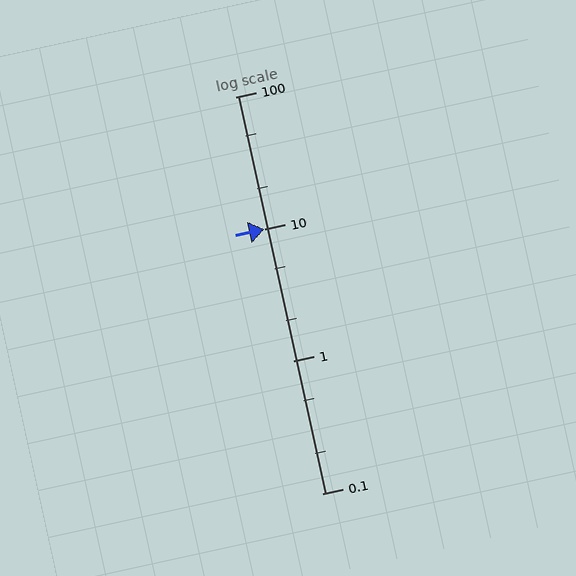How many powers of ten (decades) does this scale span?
The scale spans 3 decades, from 0.1 to 100.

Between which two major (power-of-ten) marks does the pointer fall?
The pointer is between 10 and 100.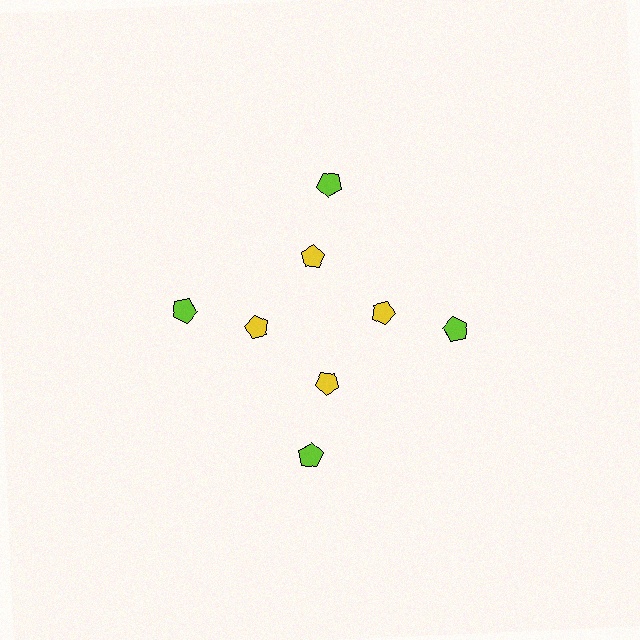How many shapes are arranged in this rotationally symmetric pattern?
There are 8 shapes, arranged in 4 groups of 2.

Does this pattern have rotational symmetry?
Yes, this pattern has 4-fold rotational symmetry. It looks the same after rotating 90 degrees around the center.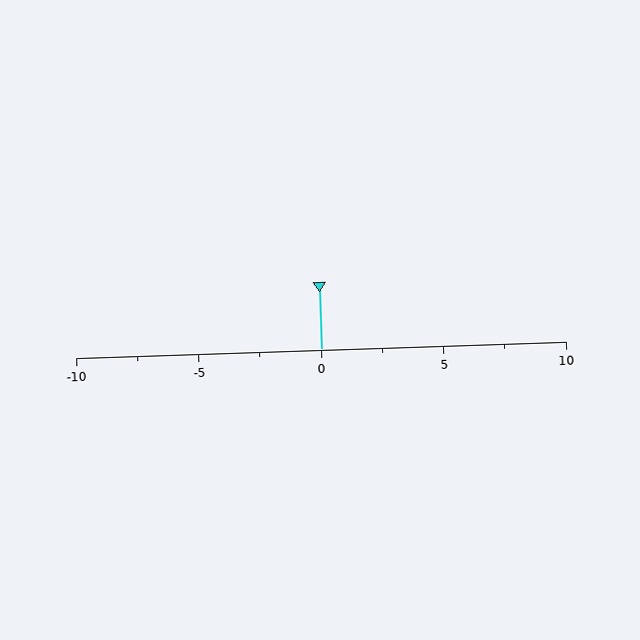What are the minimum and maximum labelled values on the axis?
The axis runs from -10 to 10.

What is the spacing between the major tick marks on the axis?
The major ticks are spaced 5 apart.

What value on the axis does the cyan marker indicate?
The marker indicates approximately 0.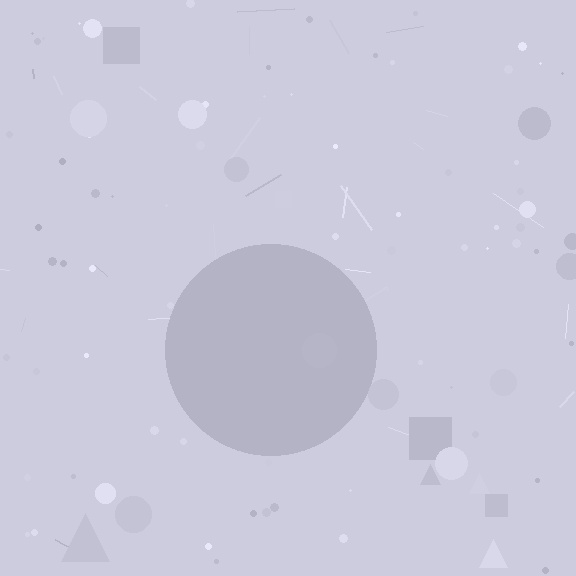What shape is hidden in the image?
A circle is hidden in the image.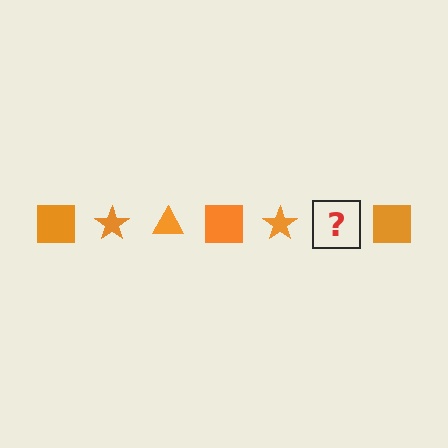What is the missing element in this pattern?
The missing element is an orange triangle.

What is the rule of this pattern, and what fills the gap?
The rule is that the pattern cycles through square, star, triangle shapes in orange. The gap should be filled with an orange triangle.